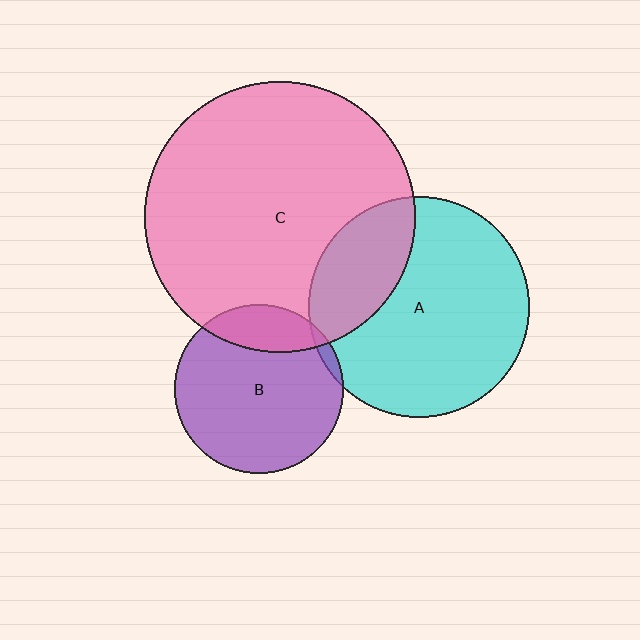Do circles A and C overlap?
Yes.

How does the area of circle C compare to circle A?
Approximately 1.5 times.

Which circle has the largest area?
Circle C (pink).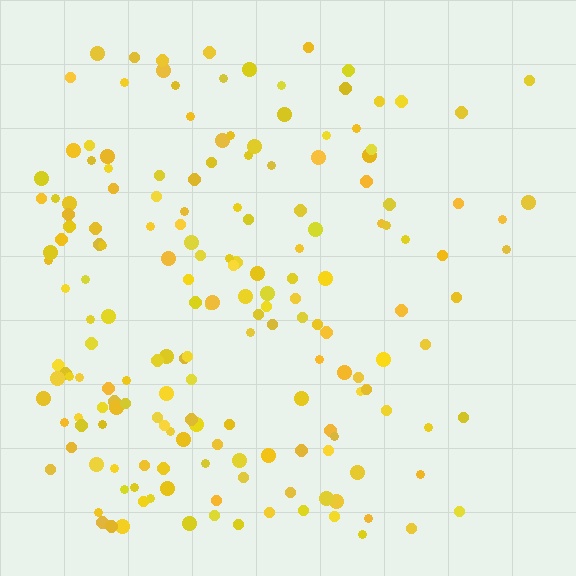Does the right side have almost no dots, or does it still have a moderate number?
Still a moderate number, just noticeably fewer than the left.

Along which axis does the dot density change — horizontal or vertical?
Horizontal.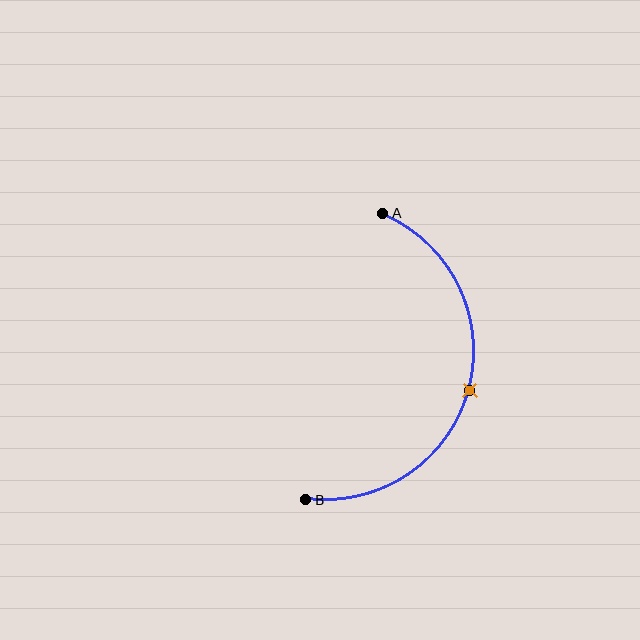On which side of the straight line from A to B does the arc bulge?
The arc bulges to the right of the straight line connecting A and B.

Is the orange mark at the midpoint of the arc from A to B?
Yes. The orange mark lies on the arc at equal arc-length from both A and B — it is the arc midpoint.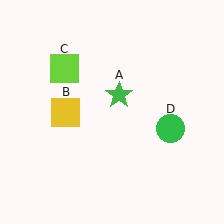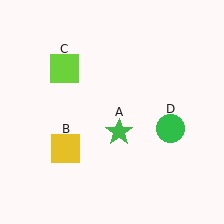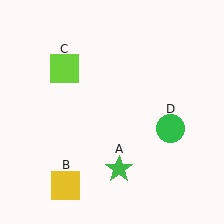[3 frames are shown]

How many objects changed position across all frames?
2 objects changed position: green star (object A), yellow square (object B).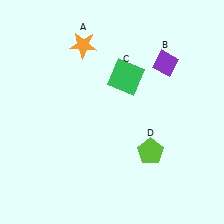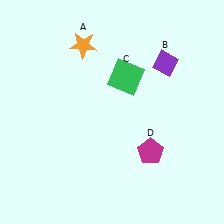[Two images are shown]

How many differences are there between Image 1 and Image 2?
There is 1 difference between the two images.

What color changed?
The pentagon (D) changed from lime in Image 1 to magenta in Image 2.